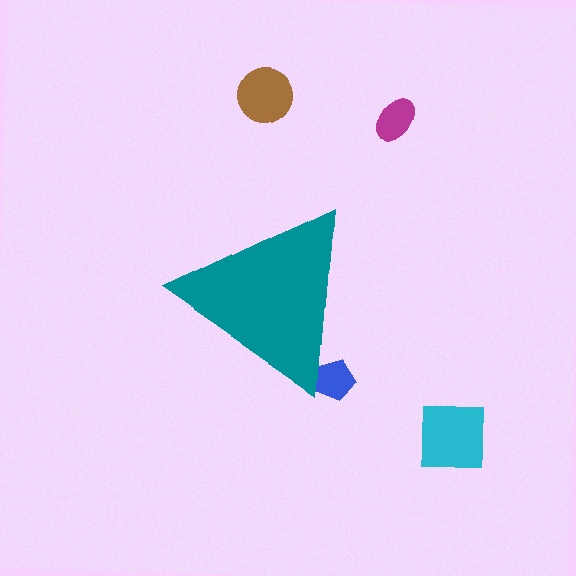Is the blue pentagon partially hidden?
Yes, the blue pentagon is partially hidden behind the teal triangle.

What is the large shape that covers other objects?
A teal triangle.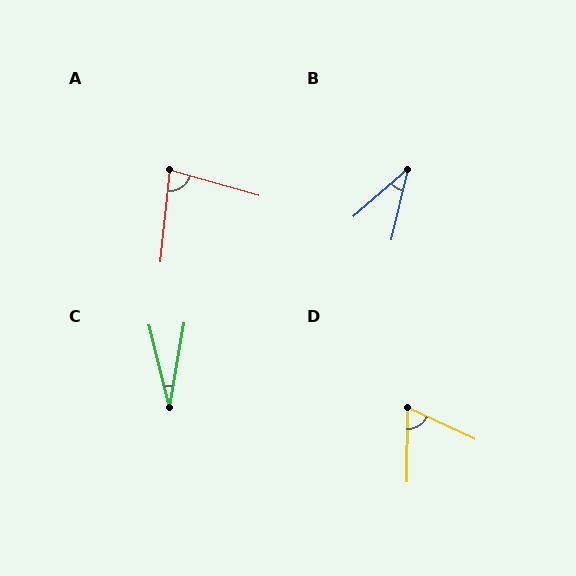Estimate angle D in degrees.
Approximately 66 degrees.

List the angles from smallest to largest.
C (24°), B (36°), D (66°), A (80°).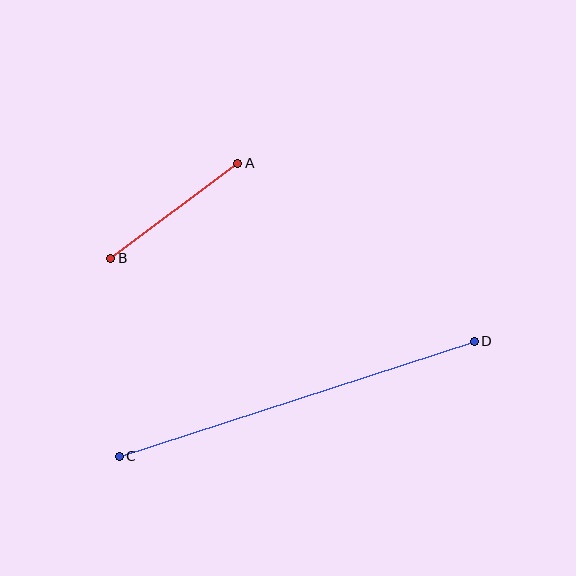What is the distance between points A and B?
The distance is approximately 159 pixels.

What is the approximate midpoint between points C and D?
The midpoint is at approximately (297, 399) pixels.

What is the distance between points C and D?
The distance is approximately 373 pixels.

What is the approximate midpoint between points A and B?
The midpoint is at approximately (174, 211) pixels.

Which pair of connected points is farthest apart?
Points C and D are farthest apart.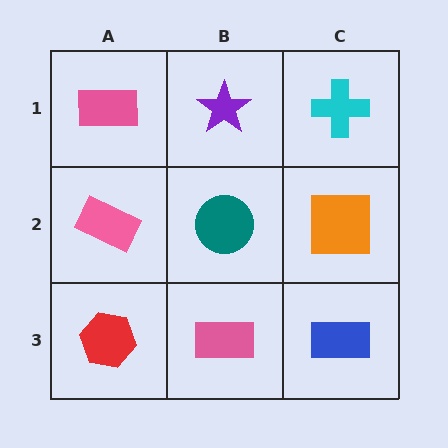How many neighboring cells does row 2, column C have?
3.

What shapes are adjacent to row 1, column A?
A pink rectangle (row 2, column A), a purple star (row 1, column B).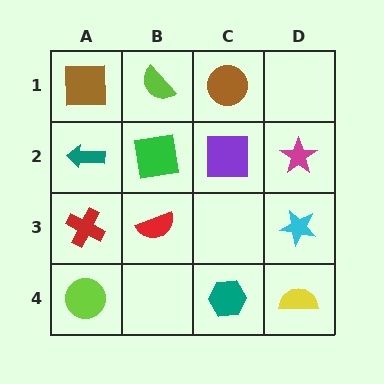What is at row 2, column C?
A purple square.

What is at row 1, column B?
A lime semicircle.